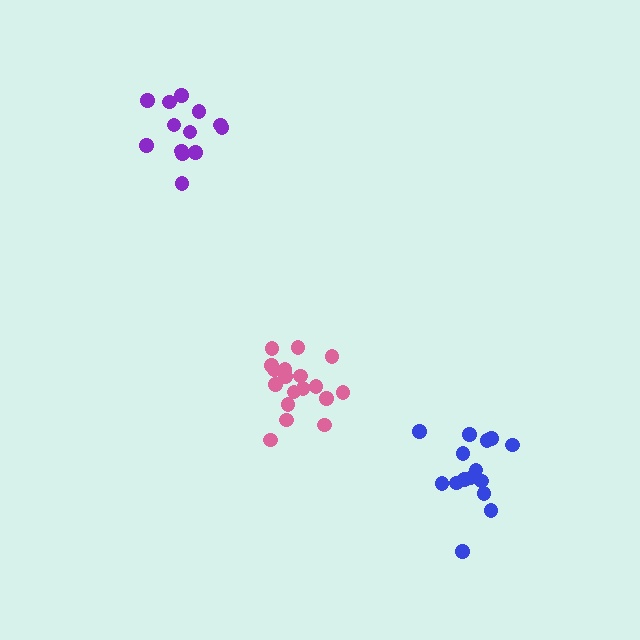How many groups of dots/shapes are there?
There are 3 groups.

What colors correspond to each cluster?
The clusters are colored: purple, blue, pink.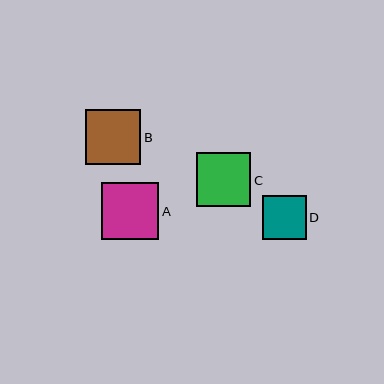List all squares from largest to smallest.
From largest to smallest: A, B, C, D.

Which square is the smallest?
Square D is the smallest with a size of approximately 44 pixels.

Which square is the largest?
Square A is the largest with a size of approximately 57 pixels.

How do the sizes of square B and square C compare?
Square B and square C are approximately the same size.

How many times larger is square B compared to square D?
Square B is approximately 1.3 times the size of square D.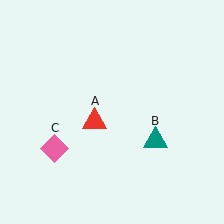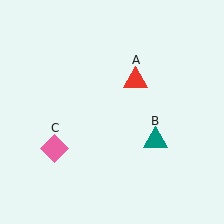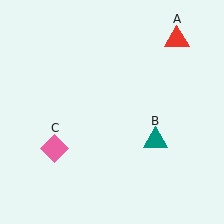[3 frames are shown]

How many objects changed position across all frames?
1 object changed position: red triangle (object A).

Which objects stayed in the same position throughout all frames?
Teal triangle (object B) and pink diamond (object C) remained stationary.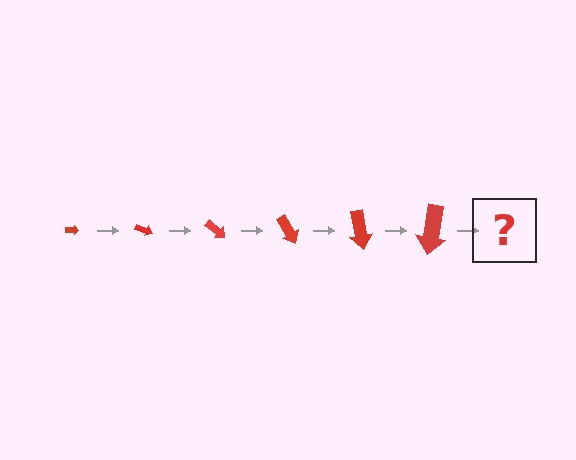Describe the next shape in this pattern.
It should be an arrow, larger than the previous one and rotated 120 degrees from the start.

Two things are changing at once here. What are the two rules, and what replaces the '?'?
The two rules are that the arrow grows larger each step and it rotates 20 degrees each step. The '?' should be an arrow, larger than the previous one and rotated 120 degrees from the start.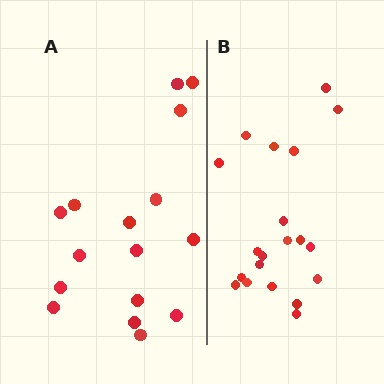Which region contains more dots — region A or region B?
Region B (the right region) has more dots.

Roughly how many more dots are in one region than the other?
Region B has about 4 more dots than region A.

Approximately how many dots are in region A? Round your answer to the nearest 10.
About 20 dots. (The exact count is 16, which rounds to 20.)